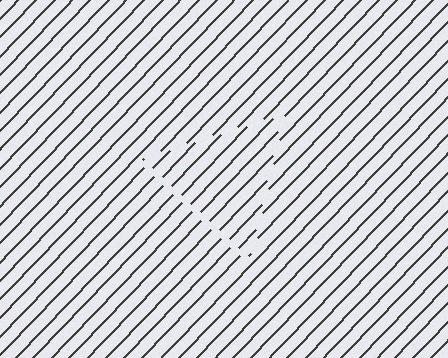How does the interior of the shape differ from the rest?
The interior of the shape contains the same grating, shifted by half a period — the contour is defined by the phase discontinuity where line-ends from the inner and outer gratings abut.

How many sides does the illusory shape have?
3 sides — the line-ends trace a triangle.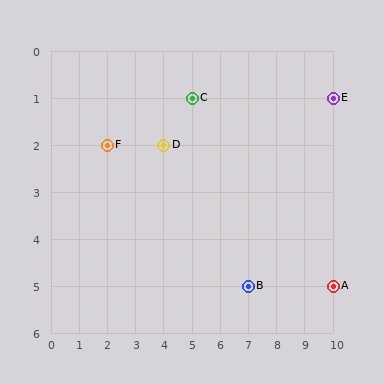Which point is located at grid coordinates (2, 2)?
Point F is at (2, 2).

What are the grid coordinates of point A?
Point A is at grid coordinates (10, 5).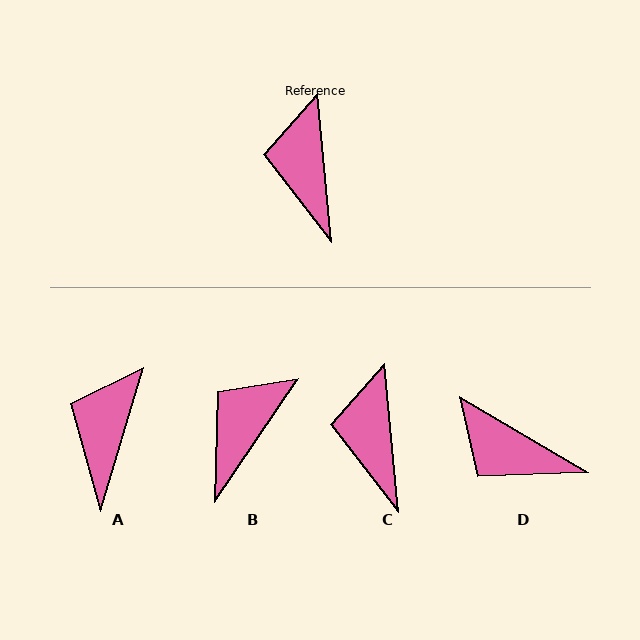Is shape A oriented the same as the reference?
No, it is off by about 22 degrees.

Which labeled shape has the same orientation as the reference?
C.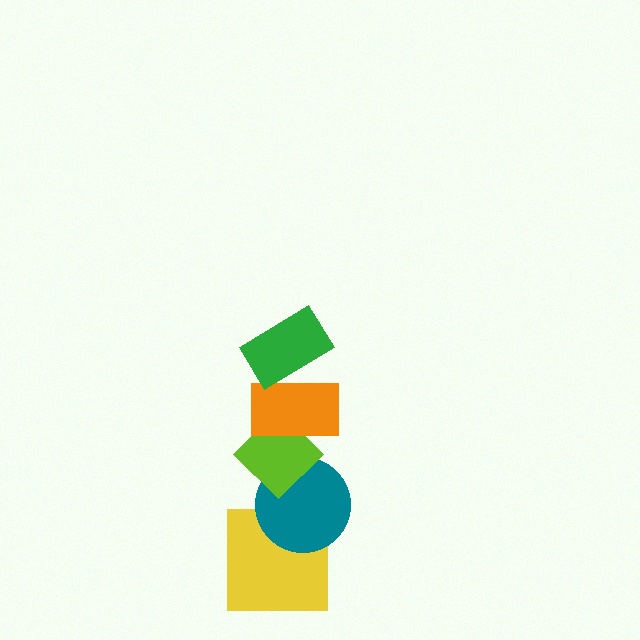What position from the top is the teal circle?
The teal circle is 4th from the top.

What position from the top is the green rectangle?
The green rectangle is 1st from the top.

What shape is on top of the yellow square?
The teal circle is on top of the yellow square.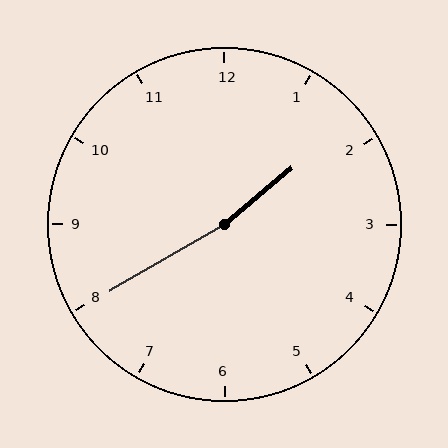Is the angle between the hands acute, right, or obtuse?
It is obtuse.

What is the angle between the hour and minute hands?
Approximately 170 degrees.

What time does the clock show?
1:40.